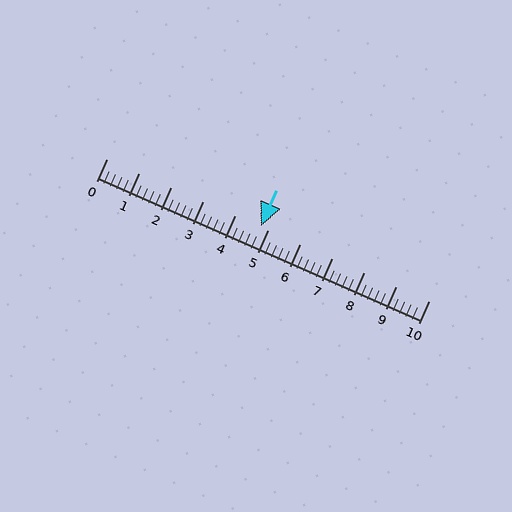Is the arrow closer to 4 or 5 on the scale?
The arrow is closer to 5.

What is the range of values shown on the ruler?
The ruler shows values from 0 to 10.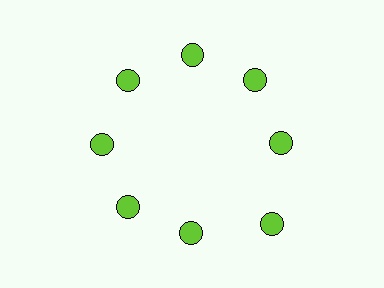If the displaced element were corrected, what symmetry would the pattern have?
It would have 8-fold rotational symmetry — the pattern would map onto itself every 45 degrees.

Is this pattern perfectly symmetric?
No. The 8 lime circles are arranged in a ring, but one element near the 4 o'clock position is pushed outward from the center, breaking the 8-fold rotational symmetry.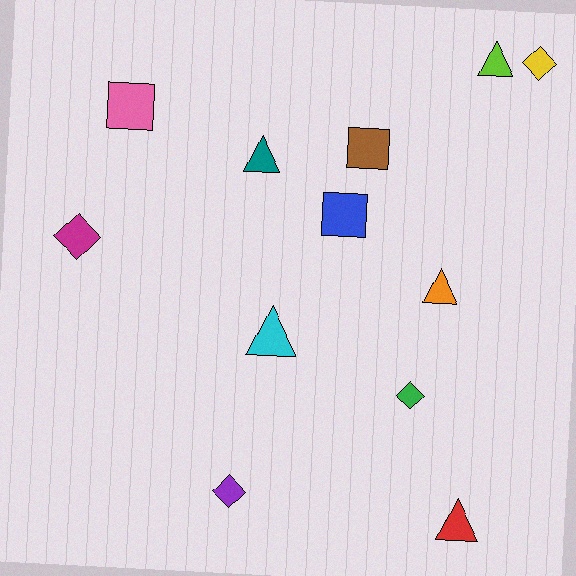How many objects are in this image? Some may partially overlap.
There are 12 objects.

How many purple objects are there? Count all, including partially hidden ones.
There is 1 purple object.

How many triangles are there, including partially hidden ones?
There are 5 triangles.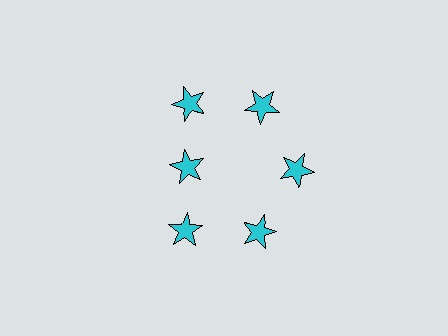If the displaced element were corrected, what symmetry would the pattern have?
It would have 6-fold rotational symmetry — the pattern would map onto itself every 60 degrees.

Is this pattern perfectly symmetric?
No. The 6 cyan stars are arranged in a ring, but one element near the 9 o'clock position is pulled inward toward the center, breaking the 6-fold rotational symmetry.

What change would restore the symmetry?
The symmetry would be restored by moving it outward, back onto the ring so that all 6 stars sit at equal angles and equal distance from the center.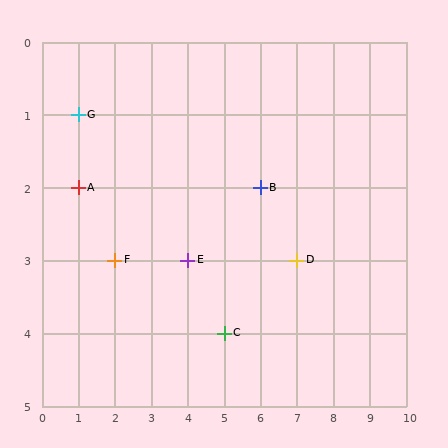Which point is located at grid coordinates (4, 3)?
Point E is at (4, 3).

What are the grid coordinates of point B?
Point B is at grid coordinates (6, 2).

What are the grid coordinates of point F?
Point F is at grid coordinates (2, 3).